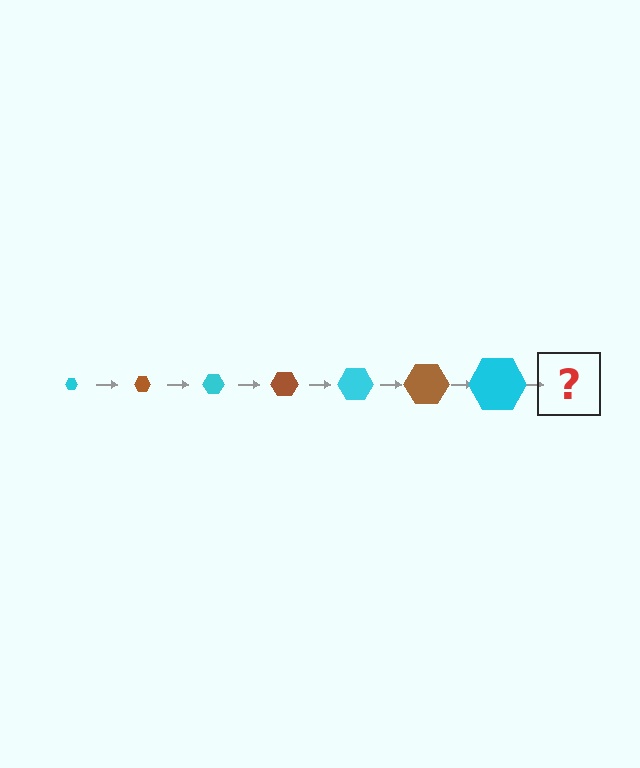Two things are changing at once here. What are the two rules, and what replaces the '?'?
The two rules are that the hexagon grows larger each step and the color cycles through cyan and brown. The '?' should be a brown hexagon, larger than the previous one.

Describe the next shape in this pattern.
It should be a brown hexagon, larger than the previous one.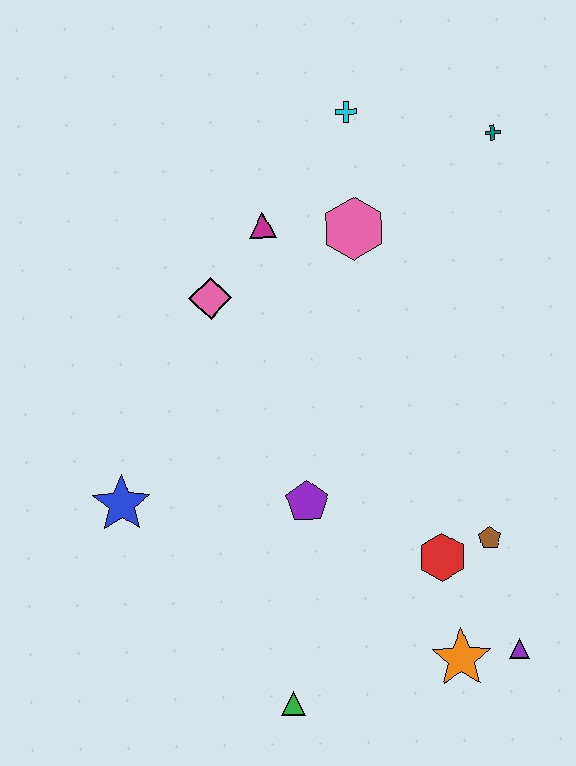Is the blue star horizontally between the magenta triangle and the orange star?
No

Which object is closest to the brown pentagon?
The red hexagon is closest to the brown pentagon.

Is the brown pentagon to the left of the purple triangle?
Yes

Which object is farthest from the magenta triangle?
The purple triangle is farthest from the magenta triangle.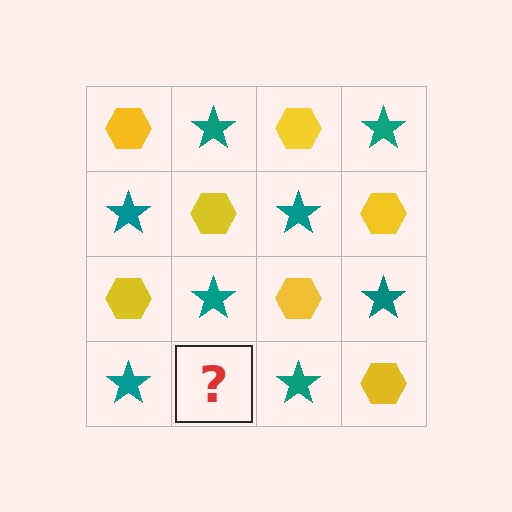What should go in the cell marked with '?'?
The missing cell should contain a yellow hexagon.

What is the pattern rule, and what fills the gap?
The rule is that it alternates yellow hexagon and teal star in a checkerboard pattern. The gap should be filled with a yellow hexagon.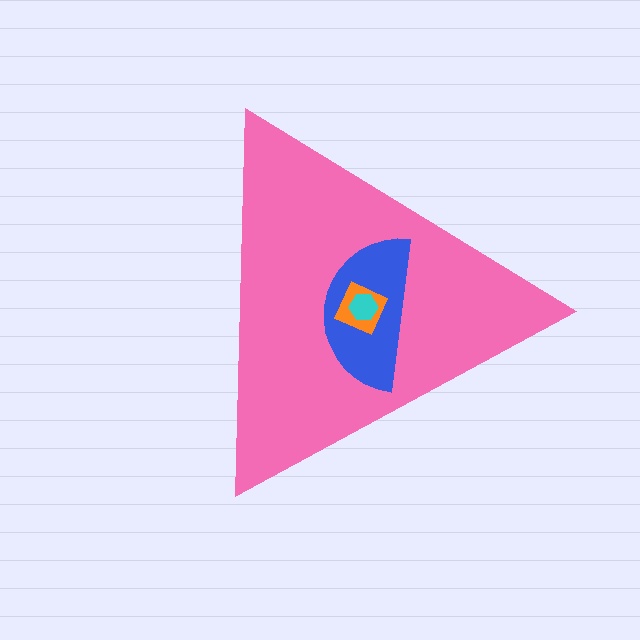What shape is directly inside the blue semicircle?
The orange diamond.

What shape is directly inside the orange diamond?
The cyan hexagon.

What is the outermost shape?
The pink triangle.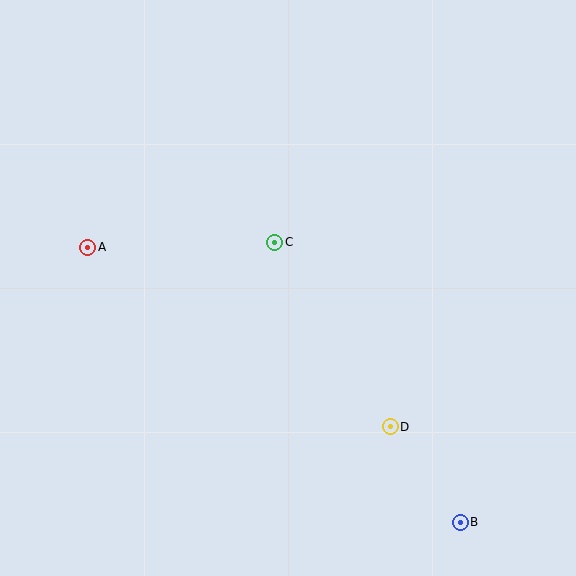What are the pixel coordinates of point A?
Point A is at (88, 247).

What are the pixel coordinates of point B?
Point B is at (460, 522).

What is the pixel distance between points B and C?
The distance between B and C is 336 pixels.